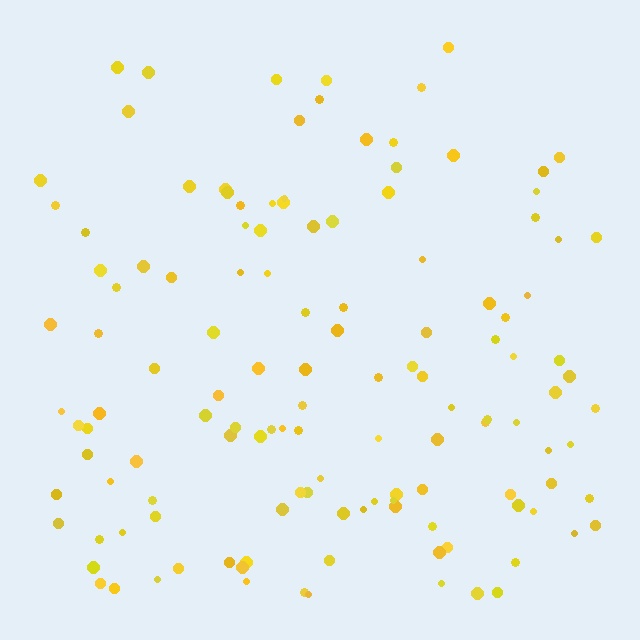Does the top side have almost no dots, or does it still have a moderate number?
Still a moderate number, just noticeably fewer than the bottom.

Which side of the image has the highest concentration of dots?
The bottom.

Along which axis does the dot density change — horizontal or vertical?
Vertical.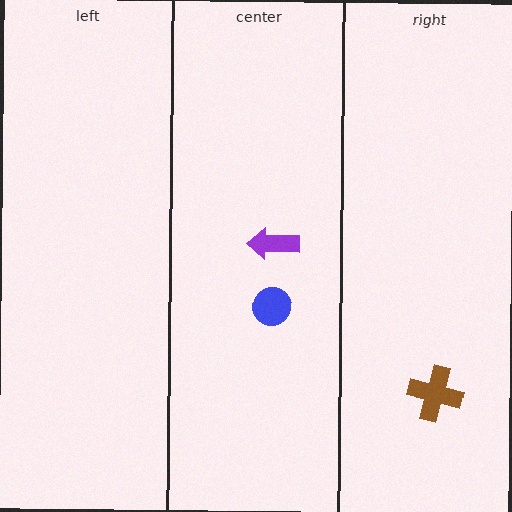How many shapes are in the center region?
2.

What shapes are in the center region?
The blue circle, the purple arrow.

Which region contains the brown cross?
The right region.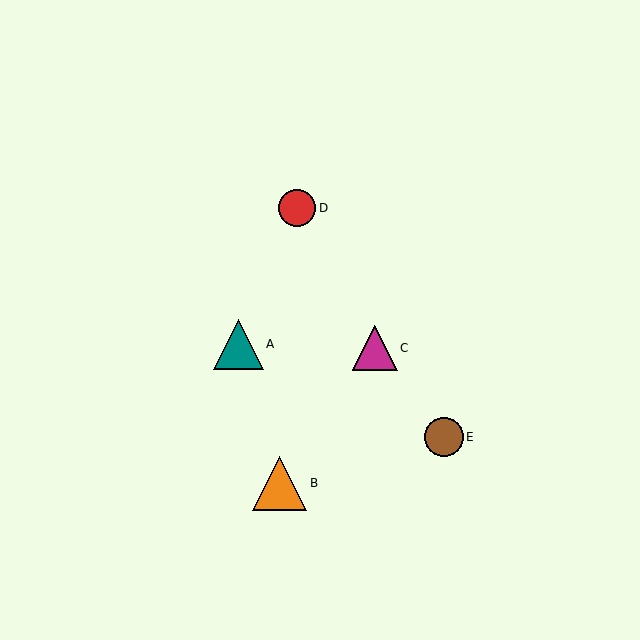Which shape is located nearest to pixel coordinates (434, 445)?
The brown circle (labeled E) at (444, 437) is nearest to that location.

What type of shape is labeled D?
Shape D is a red circle.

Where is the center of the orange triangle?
The center of the orange triangle is at (280, 484).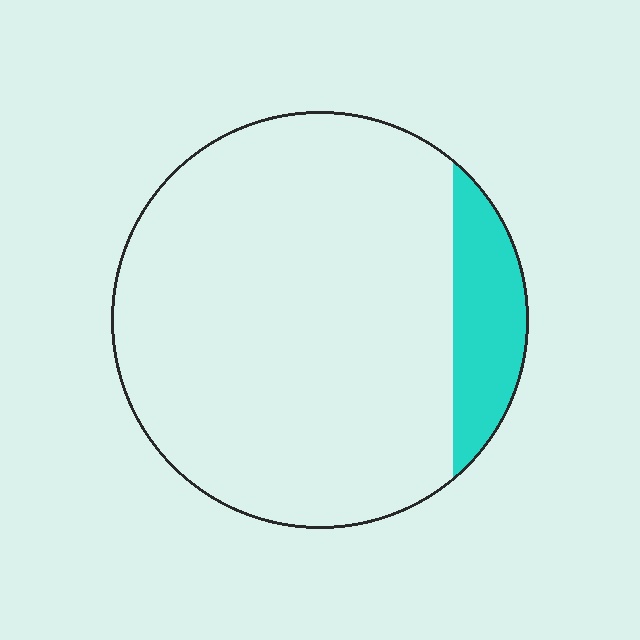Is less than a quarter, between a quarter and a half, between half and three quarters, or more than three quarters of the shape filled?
Less than a quarter.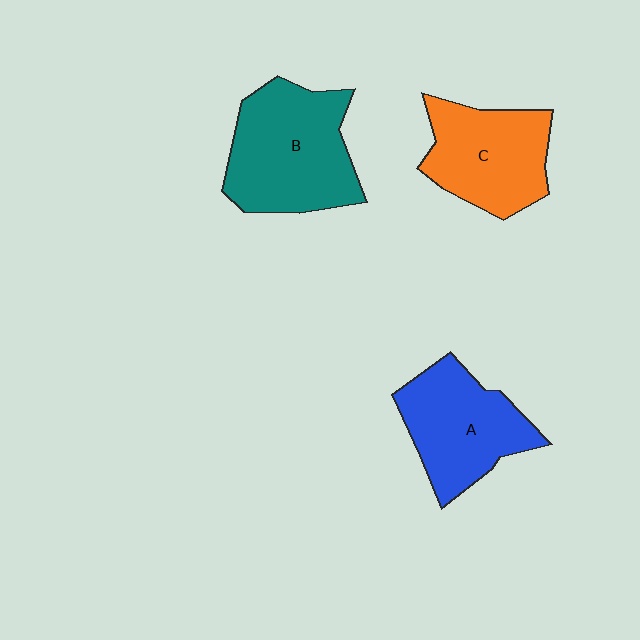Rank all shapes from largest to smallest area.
From largest to smallest: B (teal), A (blue), C (orange).